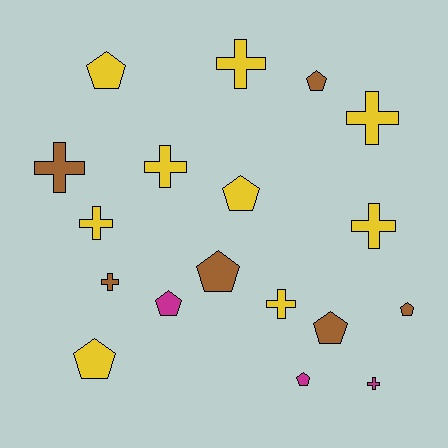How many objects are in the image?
There are 18 objects.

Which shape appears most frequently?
Cross, with 9 objects.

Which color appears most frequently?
Yellow, with 9 objects.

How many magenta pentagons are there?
There are 2 magenta pentagons.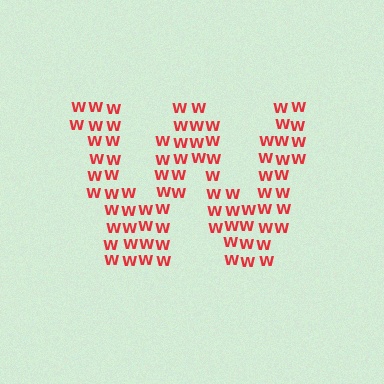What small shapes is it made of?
It is made of small letter W's.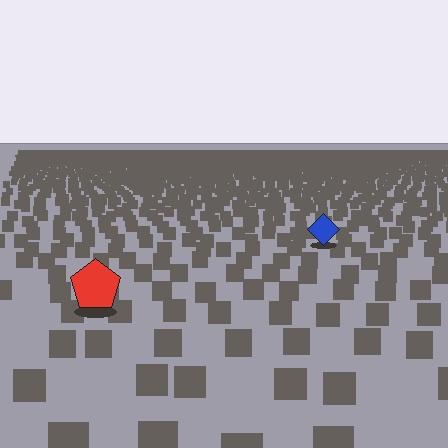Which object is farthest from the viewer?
The blue diamond is farthest from the viewer. It appears smaller and the ground texture around it is denser.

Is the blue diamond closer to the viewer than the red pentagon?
No. The red pentagon is closer — you can tell from the texture gradient: the ground texture is coarser near it.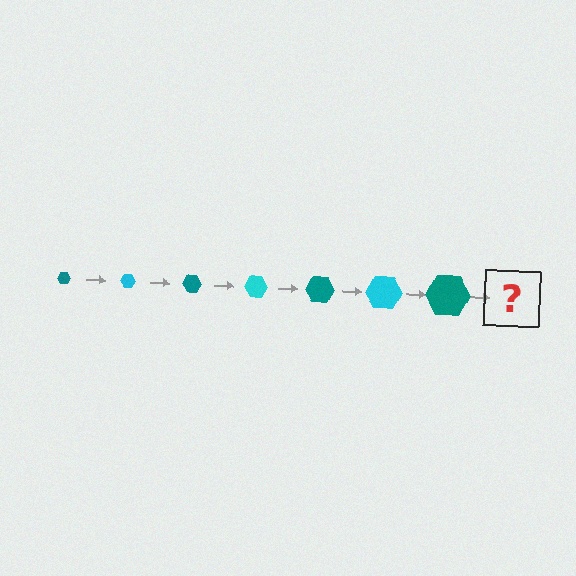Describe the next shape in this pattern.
It should be a cyan hexagon, larger than the previous one.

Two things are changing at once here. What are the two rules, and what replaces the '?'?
The two rules are that the hexagon grows larger each step and the color cycles through teal and cyan. The '?' should be a cyan hexagon, larger than the previous one.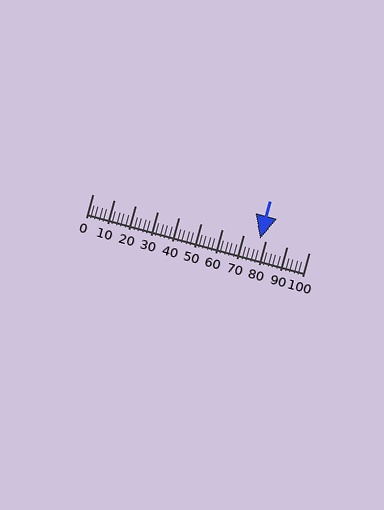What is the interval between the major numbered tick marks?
The major tick marks are spaced 10 units apart.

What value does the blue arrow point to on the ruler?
The blue arrow points to approximately 78.